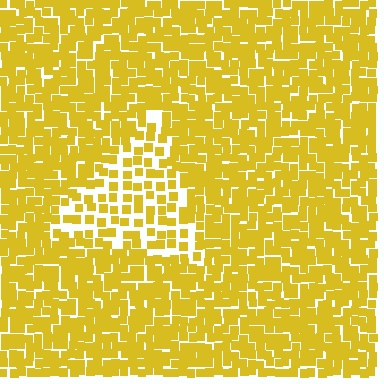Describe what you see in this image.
The image contains small yellow elements arranged at two different densities. A triangle-shaped region is visible where the elements are less densely packed than the surrounding area.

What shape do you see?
I see a triangle.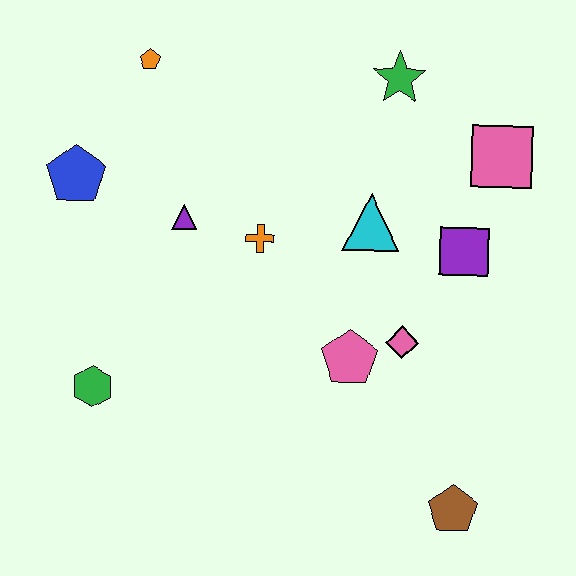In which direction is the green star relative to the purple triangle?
The green star is to the right of the purple triangle.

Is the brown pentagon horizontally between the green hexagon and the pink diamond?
No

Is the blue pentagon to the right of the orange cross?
No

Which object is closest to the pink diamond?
The pink pentagon is closest to the pink diamond.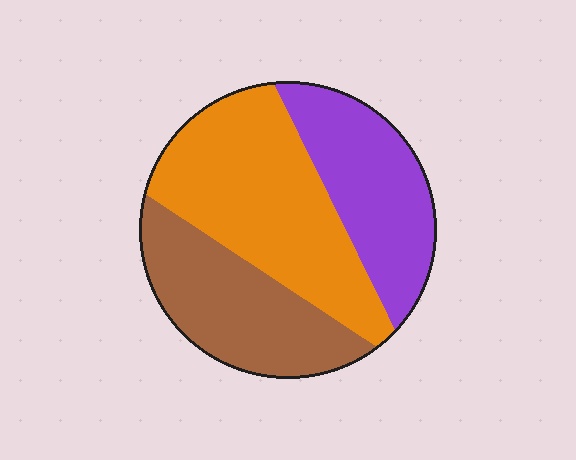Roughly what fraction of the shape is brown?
Brown covers about 30% of the shape.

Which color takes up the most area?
Orange, at roughly 40%.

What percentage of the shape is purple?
Purple covers 28% of the shape.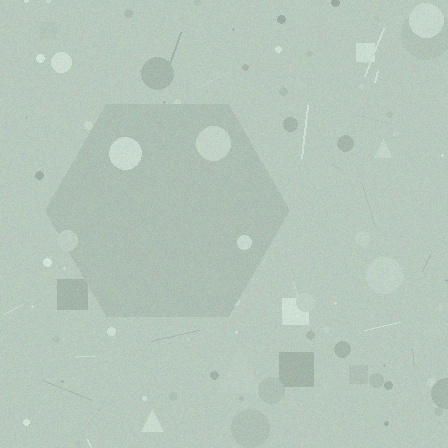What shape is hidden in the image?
A hexagon is hidden in the image.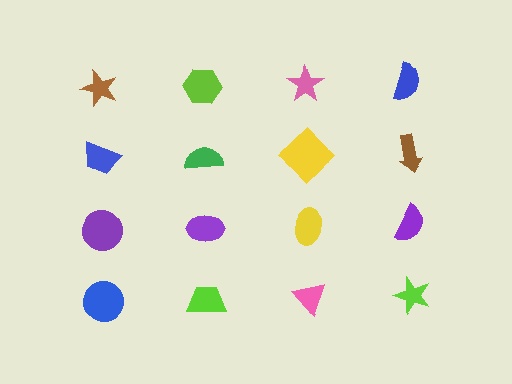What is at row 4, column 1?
A blue circle.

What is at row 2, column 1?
A blue trapezoid.